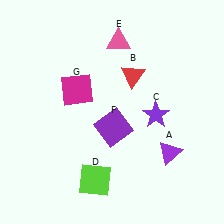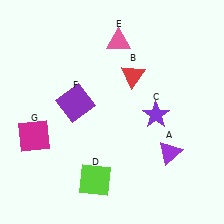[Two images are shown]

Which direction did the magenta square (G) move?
The magenta square (G) moved down.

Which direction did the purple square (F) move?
The purple square (F) moved left.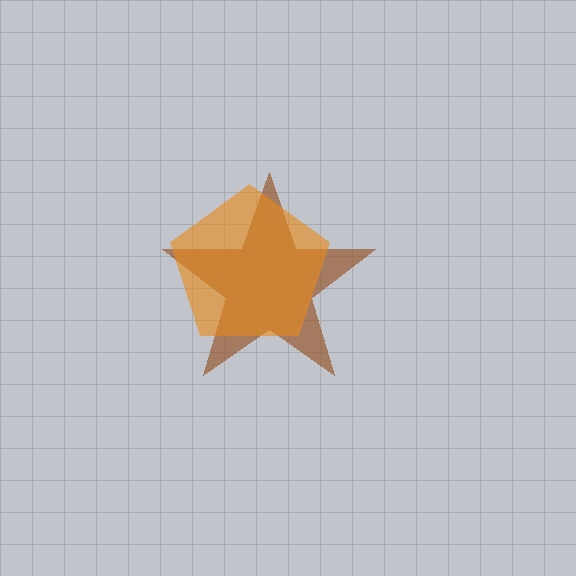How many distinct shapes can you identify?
There are 2 distinct shapes: a brown star, an orange pentagon.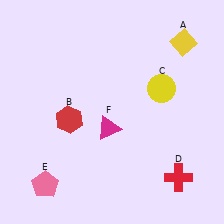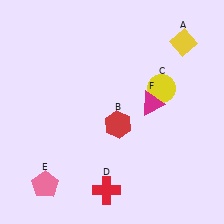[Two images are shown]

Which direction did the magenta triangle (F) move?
The magenta triangle (F) moved right.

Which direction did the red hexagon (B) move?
The red hexagon (B) moved right.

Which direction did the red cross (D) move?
The red cross (D) moved left.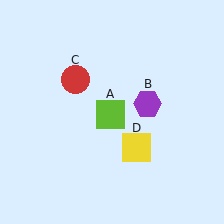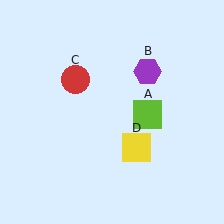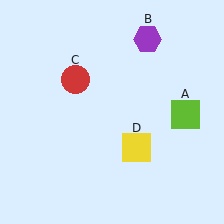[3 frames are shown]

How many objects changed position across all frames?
2 objects changed position: lime square (object A), purple hexagon (object B).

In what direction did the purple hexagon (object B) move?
The purple hexagon (object B) moved up.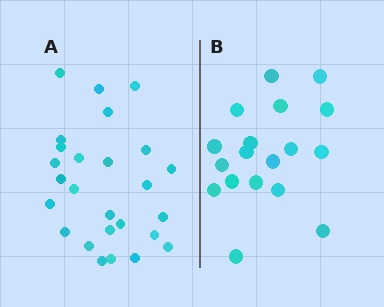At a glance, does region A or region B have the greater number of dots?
Region A (the left region) has more dots.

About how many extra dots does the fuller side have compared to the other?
Region A has roughly 8 or so more dots than region B.